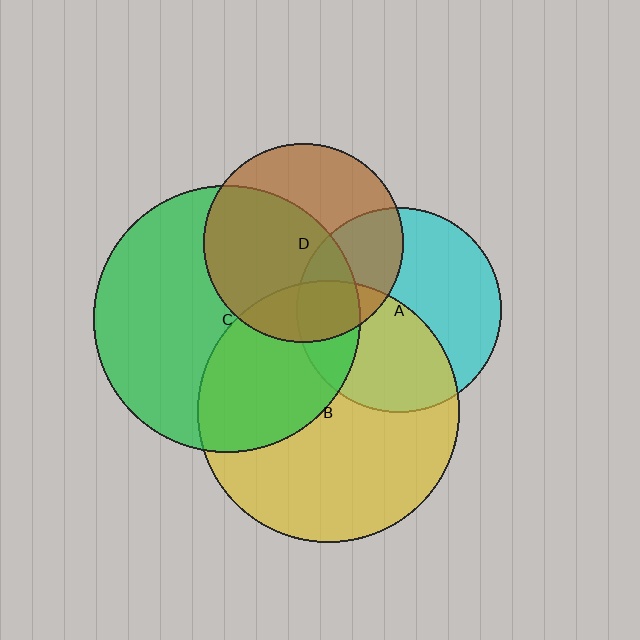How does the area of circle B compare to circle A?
Approximately 1.6 times.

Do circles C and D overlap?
Yes.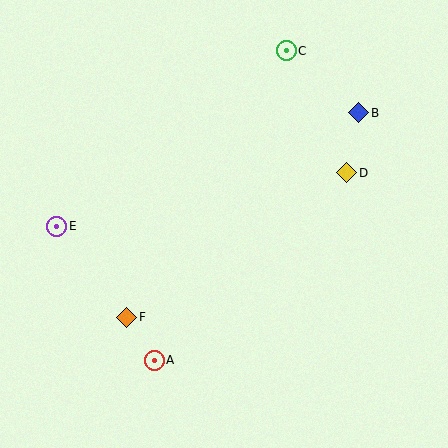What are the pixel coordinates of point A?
Point A is at (154, 360).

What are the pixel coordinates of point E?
Point E is at (57, 226).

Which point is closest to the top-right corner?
Point B is closest to the top-right corner.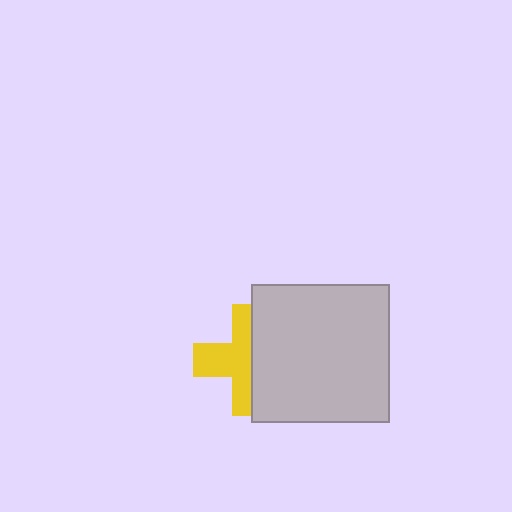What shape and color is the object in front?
The object in front is a light gray square.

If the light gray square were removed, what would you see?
You would see the complete yellow cross.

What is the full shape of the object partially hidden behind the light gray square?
The partially hidden object is a yellow cross.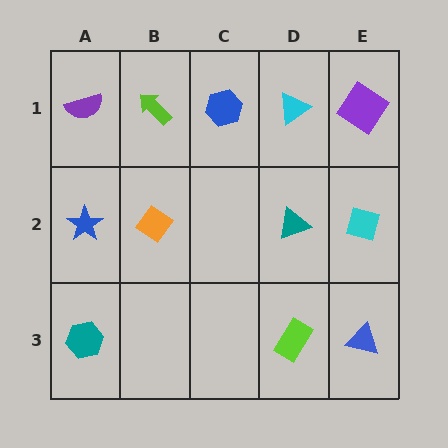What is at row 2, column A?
A blue star.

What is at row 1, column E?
A purple diamond.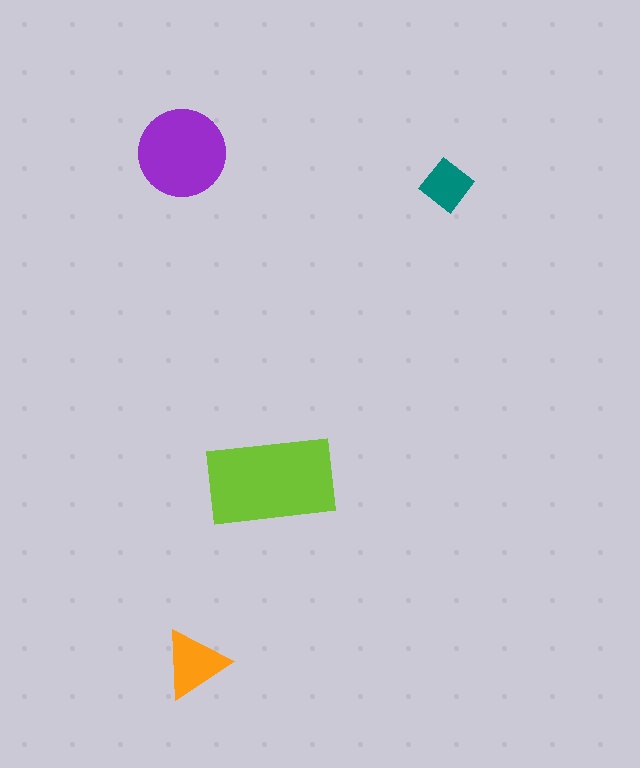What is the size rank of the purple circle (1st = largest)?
2nd.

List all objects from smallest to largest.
The teal diamond, the orange triangle, the purple circle, the lime rectangle.